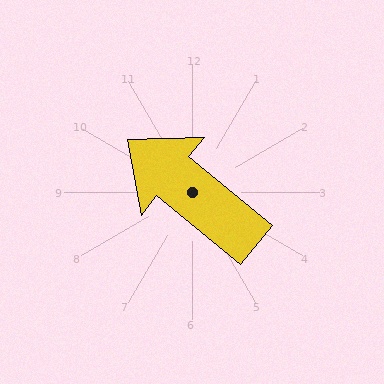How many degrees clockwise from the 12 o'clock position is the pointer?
Approximately 309 degrees.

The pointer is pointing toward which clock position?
Roughly 10 o'clock.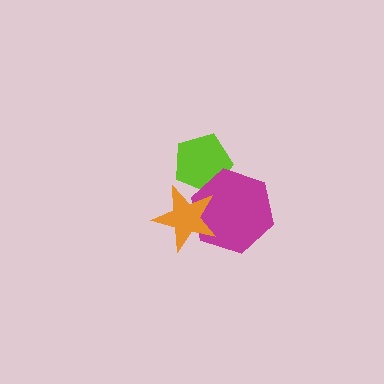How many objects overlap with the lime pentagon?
2 objects overlap with the lime pentagon.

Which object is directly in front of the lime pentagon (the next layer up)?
The magenta hexagon is directly in front of the lime pentagon.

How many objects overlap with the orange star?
2 objects overlap with the orange star.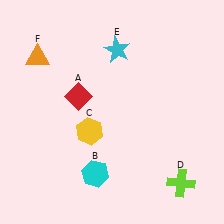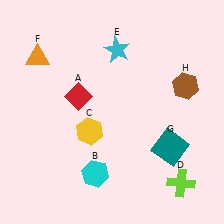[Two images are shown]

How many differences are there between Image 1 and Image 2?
There are 2 differences between the two images.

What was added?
A teal square (G), a brown hexagon (H) were added in Image 2.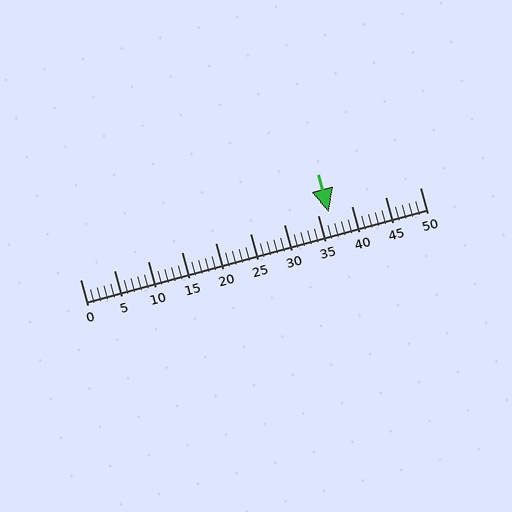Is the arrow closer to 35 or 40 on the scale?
The arrow is closer to 35.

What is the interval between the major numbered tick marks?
The major tick marks are spaced 5 units apart.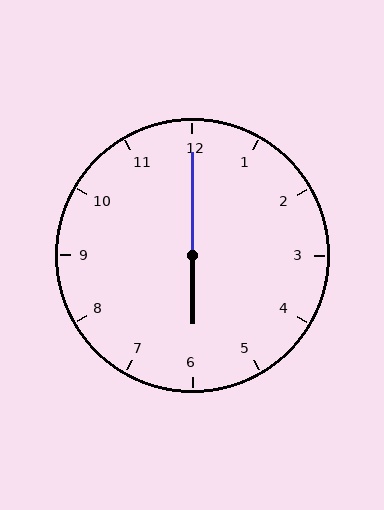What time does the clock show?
6:00.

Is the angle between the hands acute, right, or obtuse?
It is obtuse.